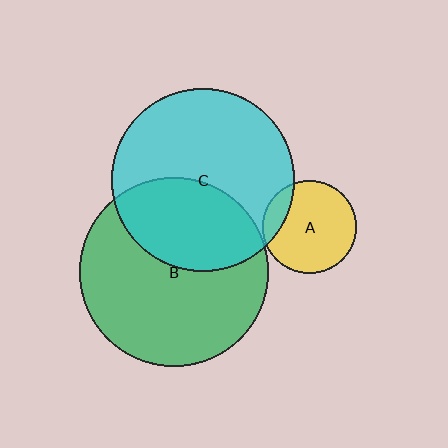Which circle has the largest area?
Circle B (green).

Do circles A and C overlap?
Yes.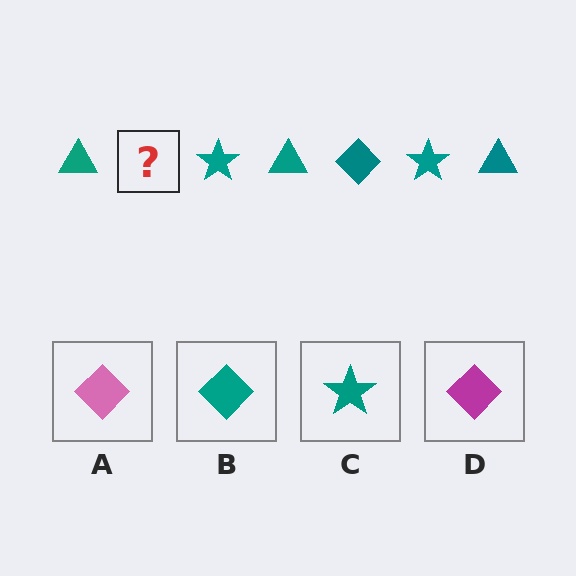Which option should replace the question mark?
Option B.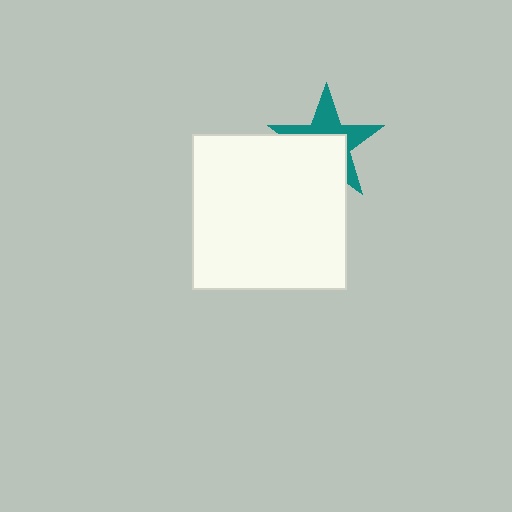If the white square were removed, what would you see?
You would see the complete teal star.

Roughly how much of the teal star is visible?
About half of it is visible (roughly 47%).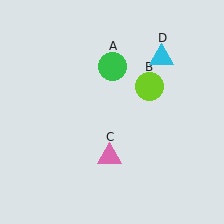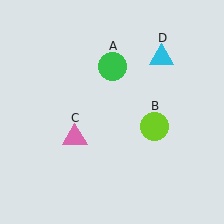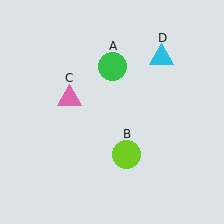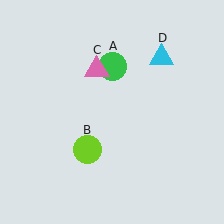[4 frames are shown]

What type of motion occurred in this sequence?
The lime circle (object B), pink triangle (object C) rotated clockwise around the center of the scene.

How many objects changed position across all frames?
2 objects changed position: lime circle (object B), pink triangle (object C).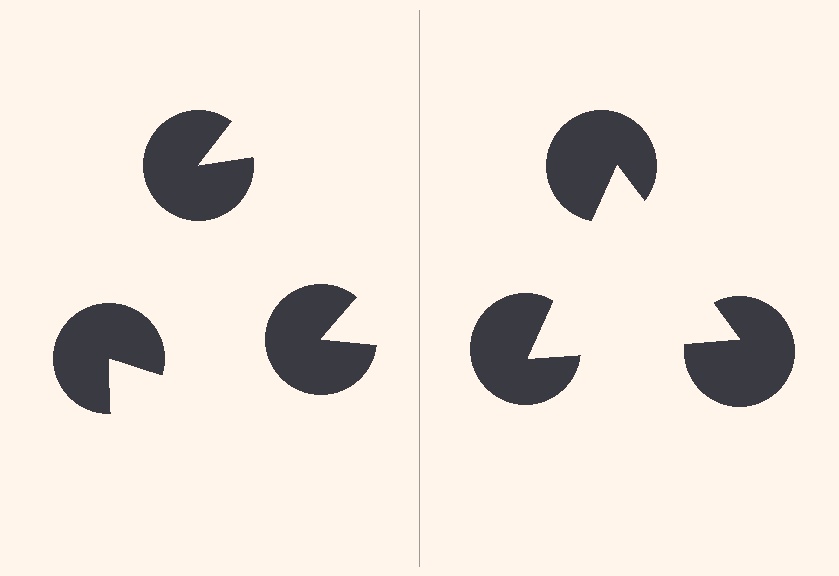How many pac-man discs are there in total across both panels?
6 — 3 on each side.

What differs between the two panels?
The pac-man discs are positioned identically on both sides; only the wedge orientations differ. On the right they align to a triangle; on the left they are misaligned.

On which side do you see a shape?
An illusory triangle appears on the right side. On the left side the wedge cuts are rotated, so no coherent shape forms.